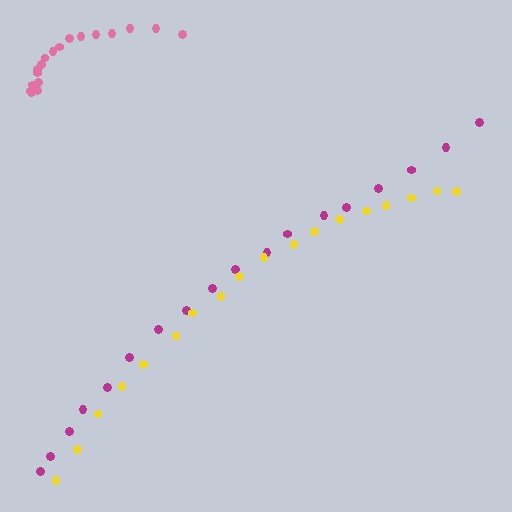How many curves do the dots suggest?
There are 3 distinct paths.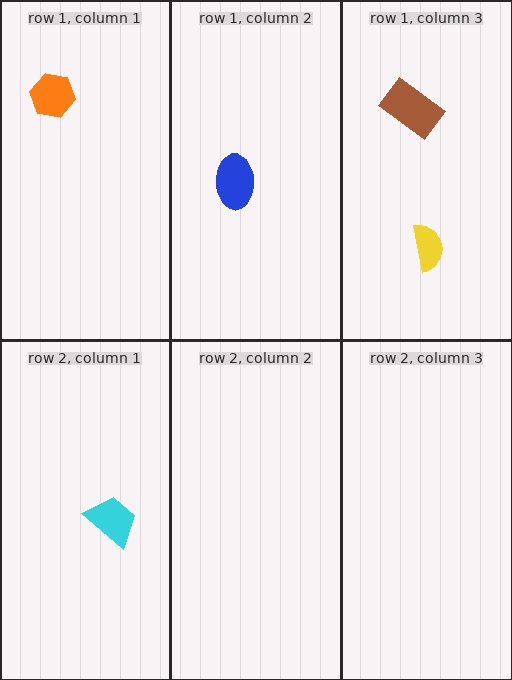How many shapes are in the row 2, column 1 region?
1.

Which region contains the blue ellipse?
The row 1, column 2 region.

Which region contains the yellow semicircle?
The row 1, column 3 region.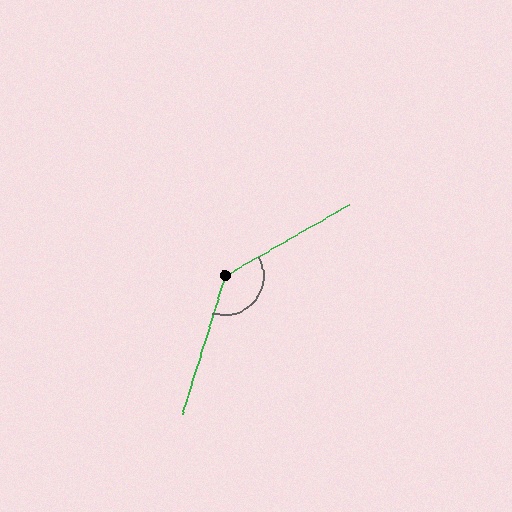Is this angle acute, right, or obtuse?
It is obtuse.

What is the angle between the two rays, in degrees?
Approximately 137 degrees.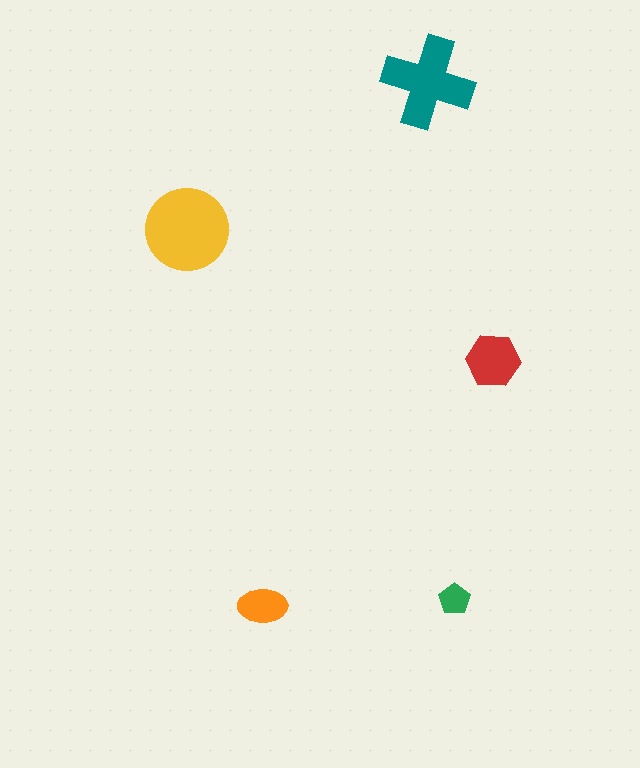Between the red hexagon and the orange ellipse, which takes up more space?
The red hexagon.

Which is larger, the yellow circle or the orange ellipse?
The yellow circle.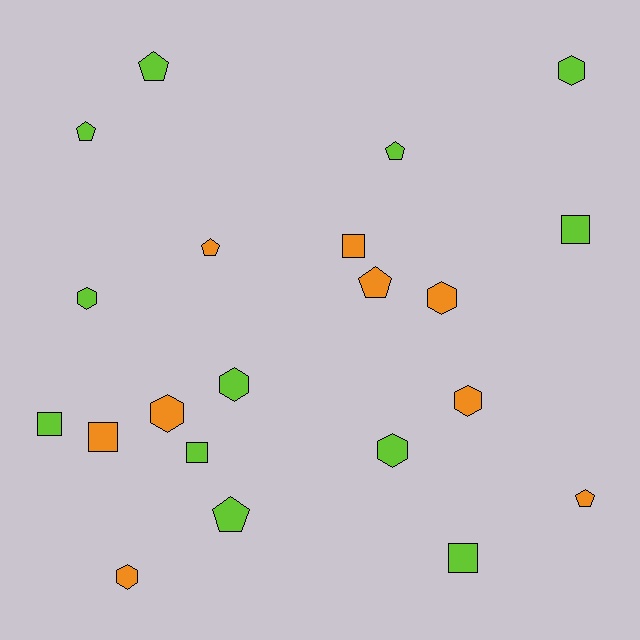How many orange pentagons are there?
There are 3 orange pentagons.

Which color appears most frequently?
Lime, with 12 objects.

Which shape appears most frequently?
Hexagon, with 8 objects.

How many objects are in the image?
There are 21 objects.